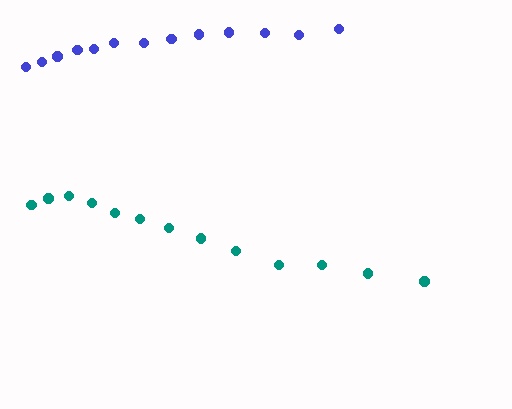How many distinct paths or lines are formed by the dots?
There are 2 distinct paths.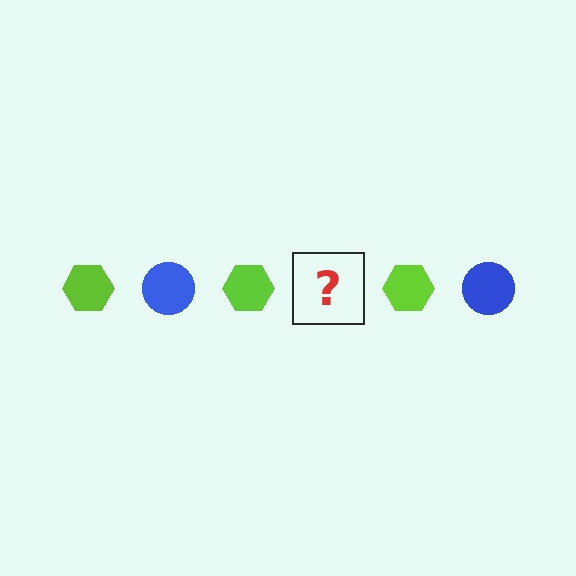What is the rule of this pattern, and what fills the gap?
The rule is that the pattern alternates between lime hexagon and blue circle. The gap should be filled with a blue circle.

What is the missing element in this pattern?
The missing element is a blue circle.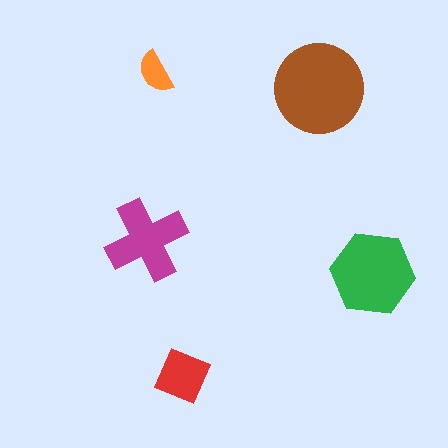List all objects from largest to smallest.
The brown circle, the green hexagon, the magenta cross, the red diamond, the orange semicircle.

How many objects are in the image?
There are 5 objects in the image.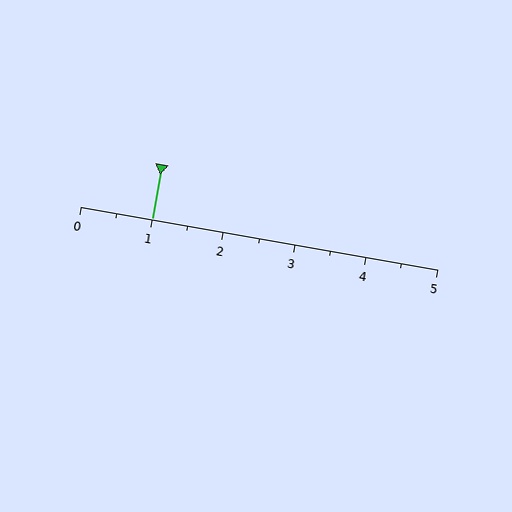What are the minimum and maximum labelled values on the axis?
The axis runs from 0 to 5.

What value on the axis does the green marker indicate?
The marker indicates approximately 1.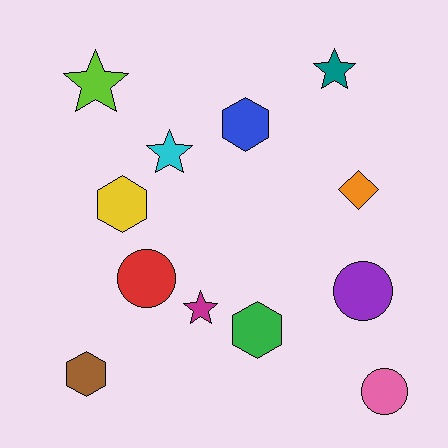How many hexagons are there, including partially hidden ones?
There are 4 hexagons.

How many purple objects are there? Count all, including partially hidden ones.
There is 1 purple object.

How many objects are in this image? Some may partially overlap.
There are 12 objects.